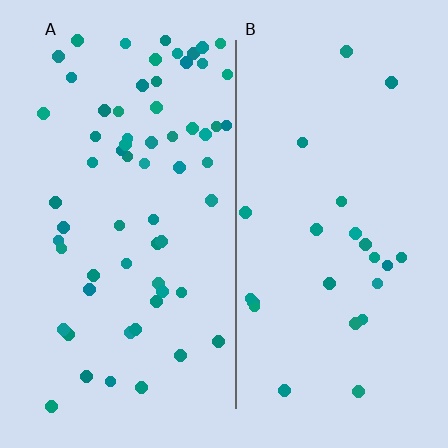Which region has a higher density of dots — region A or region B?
A (the left).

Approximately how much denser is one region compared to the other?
Approximately 2.7× — region A over region B.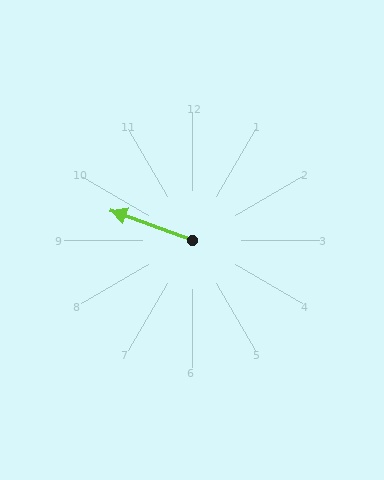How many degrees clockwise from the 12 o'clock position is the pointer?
Approximately 290 degrees.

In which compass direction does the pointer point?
West.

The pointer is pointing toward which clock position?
Roughly 10 o'clock.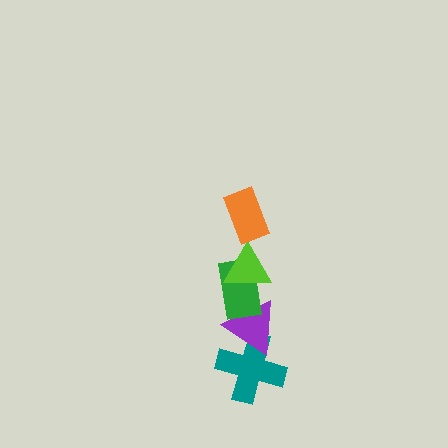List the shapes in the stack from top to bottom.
From top to bottom: the orange rectangle, the lime triangle, the green rectangle, the purple triangle, the teal cross.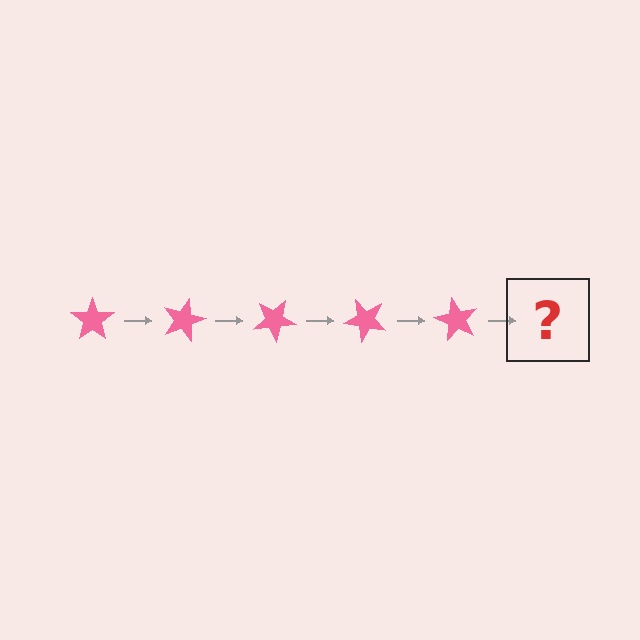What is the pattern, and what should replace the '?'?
The pattern is that the star rotates 15 degrees each step. The '?' should be a pink star rotated 75 degrees.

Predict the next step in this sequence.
The next step is a pink star rotated 75 degrees.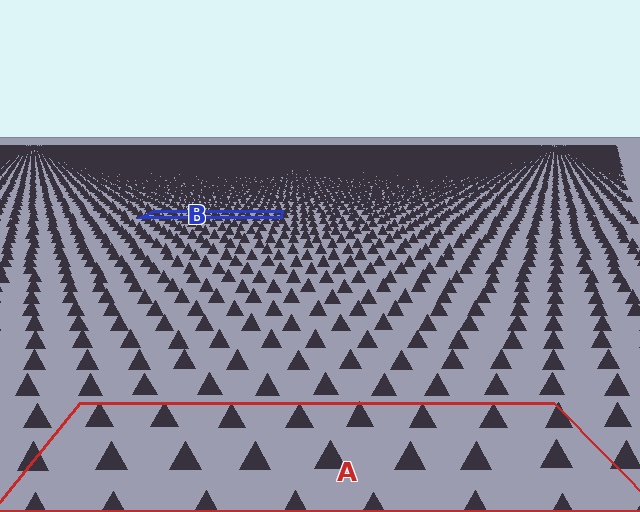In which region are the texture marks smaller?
The texture marks are smaller in region B, because it is farther away.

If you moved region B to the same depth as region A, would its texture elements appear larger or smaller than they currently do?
They would appear larger. At a closer depth, the same texture elements are projected at a bigger on-screen size.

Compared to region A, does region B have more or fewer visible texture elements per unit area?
Region B has more texture elements per unit area — they are packed more densely because it is farther away.